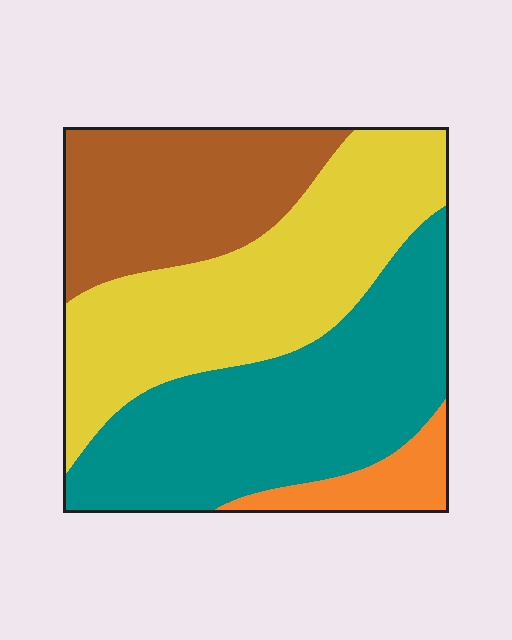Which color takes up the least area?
Orange, at roughly 5%.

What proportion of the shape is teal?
Teal covers about 35% of the shape.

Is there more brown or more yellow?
Yellow.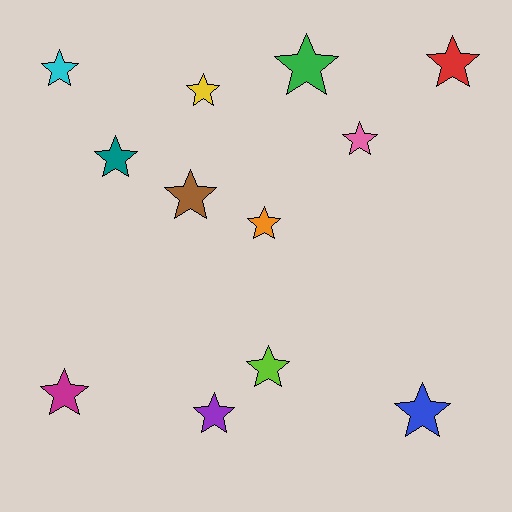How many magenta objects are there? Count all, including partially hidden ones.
There is 1 magenta object.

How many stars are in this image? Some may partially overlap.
There are 12 stars.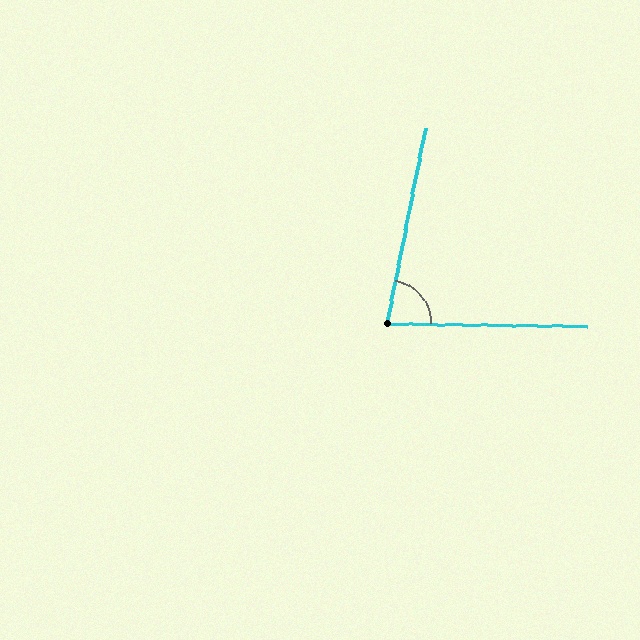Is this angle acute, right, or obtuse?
It is acute.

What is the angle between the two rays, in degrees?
Approximately 80 degrees.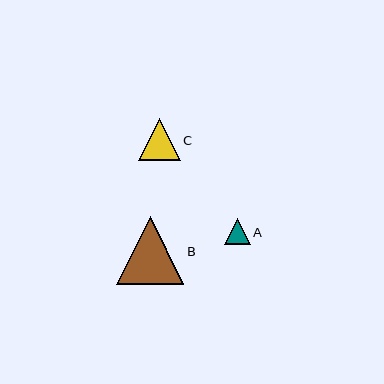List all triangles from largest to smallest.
From largest to smallest: B, C, A.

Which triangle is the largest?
Triangle B is the largest with a size of approximately 68 pixels.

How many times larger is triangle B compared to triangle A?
Triangle B is approximately 2.6 times the size of triangle A.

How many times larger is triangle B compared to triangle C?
Triangle B is approximately 1.6 times the size of triangle C.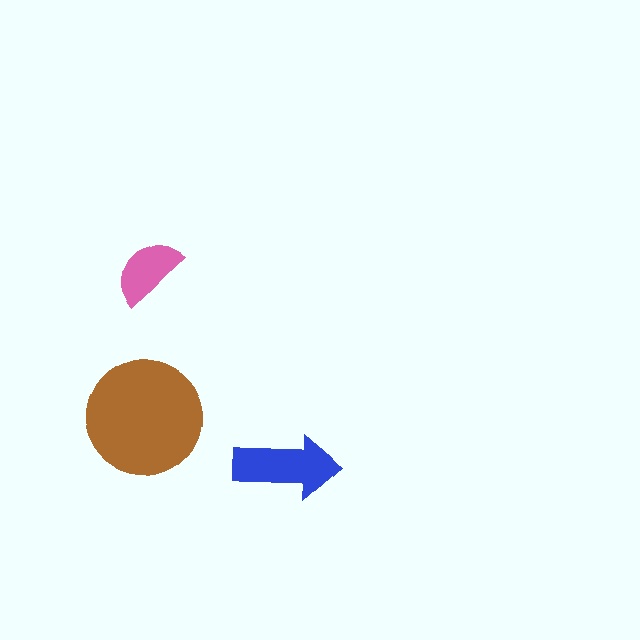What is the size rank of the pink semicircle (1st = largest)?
3rd.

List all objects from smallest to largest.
The pink semicircle, the blue arrow, the brown circle.